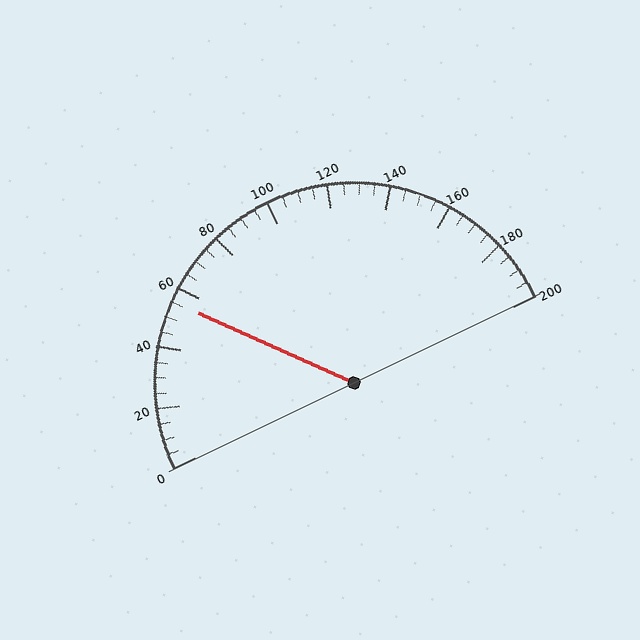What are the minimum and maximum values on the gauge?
The gauge ranges from 0 to 200.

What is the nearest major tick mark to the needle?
The nearest major tick mark is 60.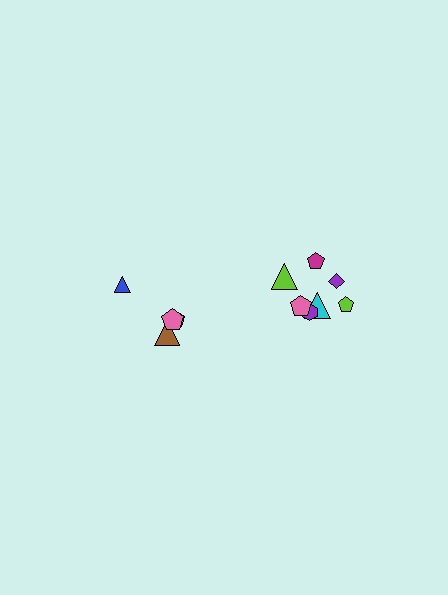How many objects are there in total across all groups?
There are 11 objects.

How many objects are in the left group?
There are 4 objects.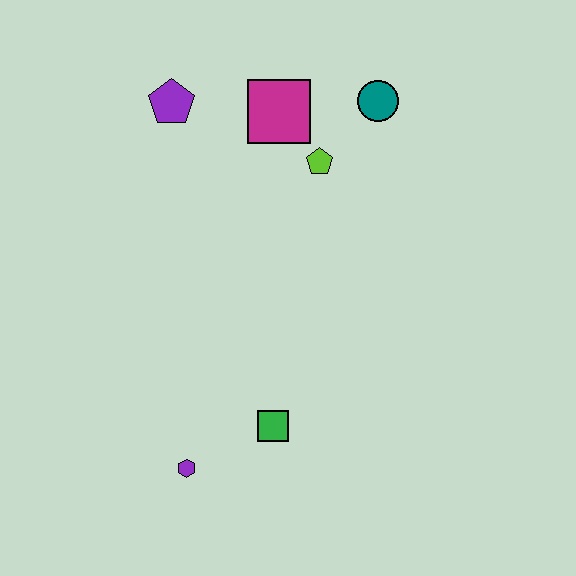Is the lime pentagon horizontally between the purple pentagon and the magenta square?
No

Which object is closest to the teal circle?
The lime pentagon is closest to the teal circle.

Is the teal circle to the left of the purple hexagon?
No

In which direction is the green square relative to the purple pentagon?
The green square is below the purple pentagon.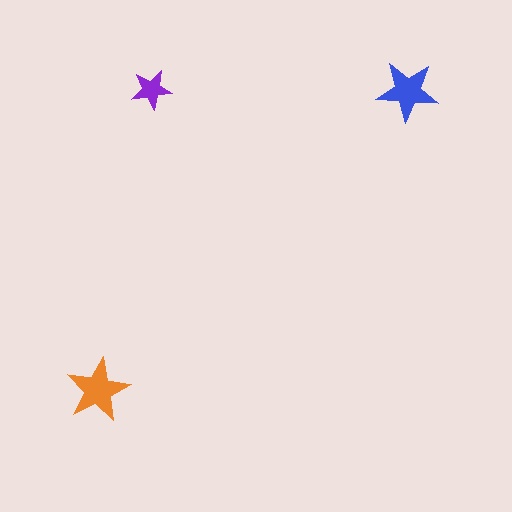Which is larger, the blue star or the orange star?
The orange one.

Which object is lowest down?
The orange star is bottommost.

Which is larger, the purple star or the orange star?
The orange one.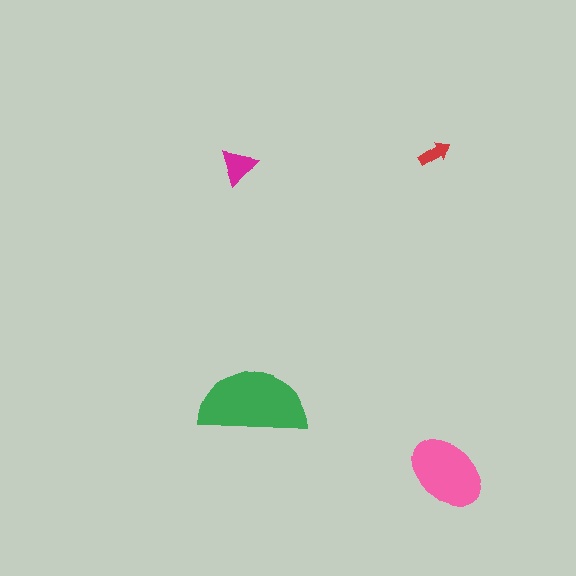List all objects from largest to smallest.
The green semicircle, the pink ellipse, the magenta triangle, the red arrow.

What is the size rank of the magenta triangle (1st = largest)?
3rd.